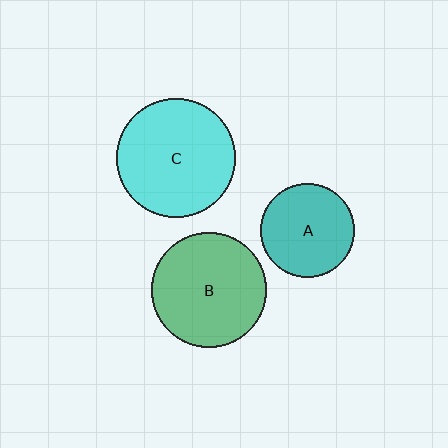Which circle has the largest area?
Circle C (cyan).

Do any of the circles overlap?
No, none of the circles overlap.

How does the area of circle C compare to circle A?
Approximately 1.6 times.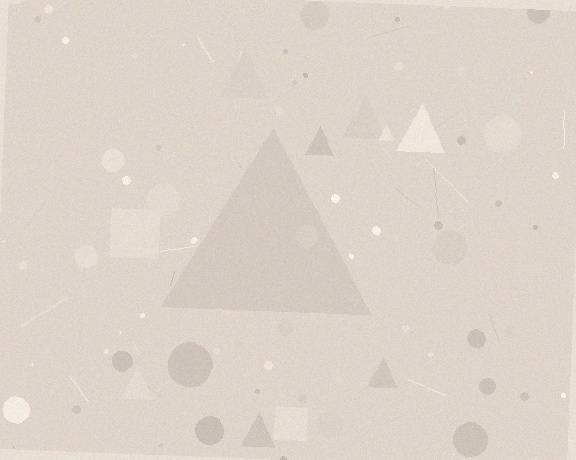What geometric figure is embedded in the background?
A triangle is embedded in the background.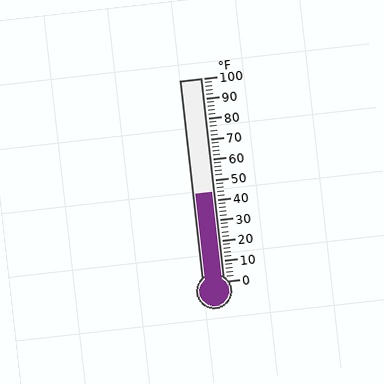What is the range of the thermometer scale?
The thermometer scale ranges from 0°F to 100°F.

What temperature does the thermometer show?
The thermometer shows approximately 44°F.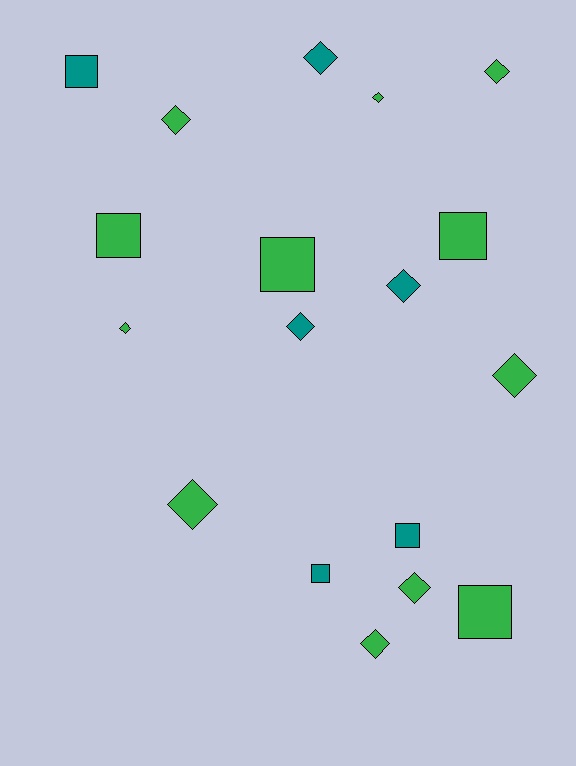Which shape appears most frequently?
Diamond, with 11 objects.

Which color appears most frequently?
Green, with 12 objects.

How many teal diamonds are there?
There are 3 teal diamonds.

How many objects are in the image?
There are 18 objects.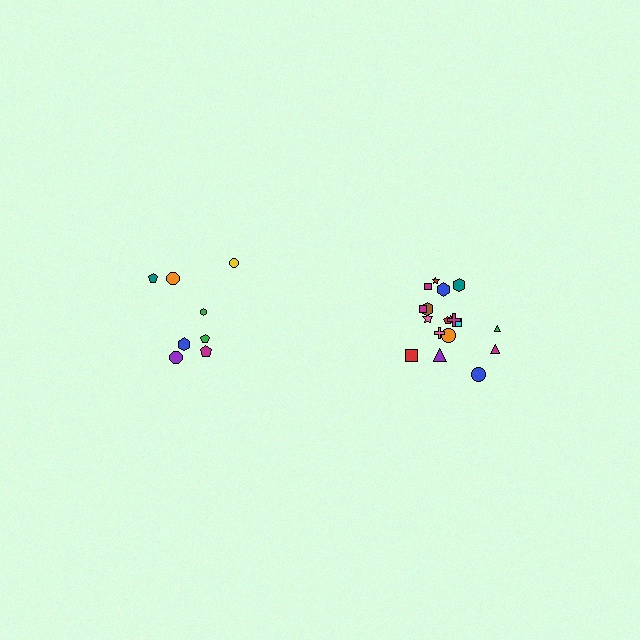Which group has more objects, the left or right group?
The right group.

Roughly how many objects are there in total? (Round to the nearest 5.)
Roughly 25 objects in total.